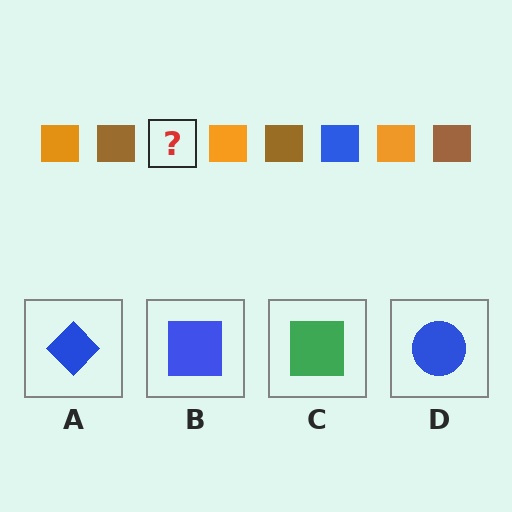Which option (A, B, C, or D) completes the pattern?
B.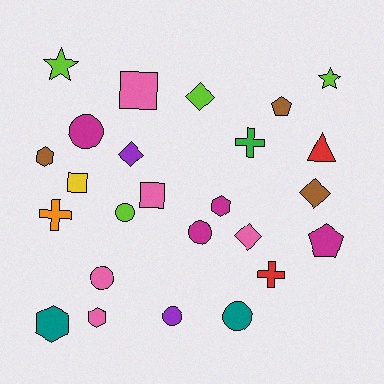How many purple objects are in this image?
There are 2 purple objects.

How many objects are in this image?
There are 25 objects.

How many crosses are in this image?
There are 3 crosses.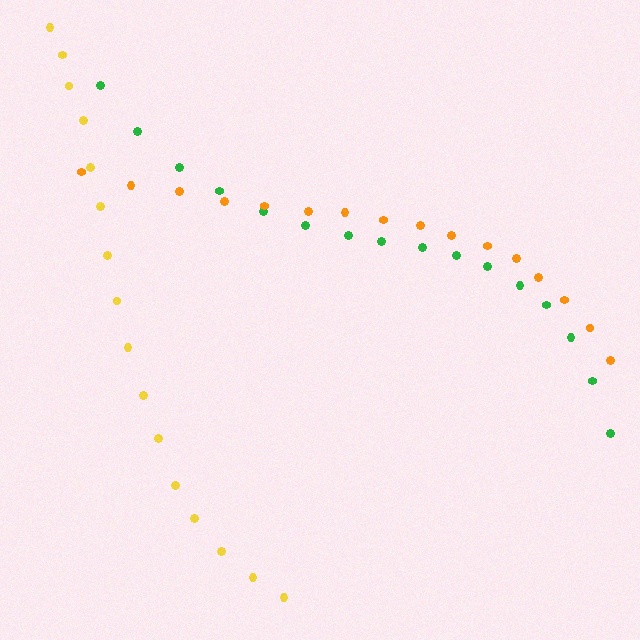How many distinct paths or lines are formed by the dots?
There are 3 distinct paths.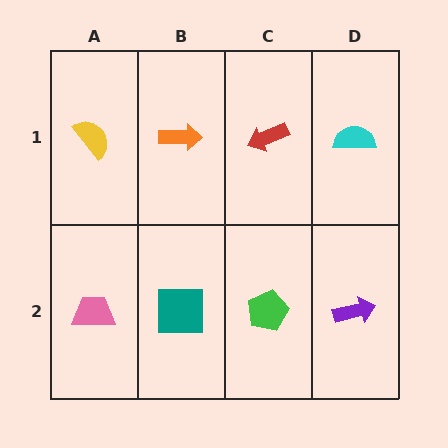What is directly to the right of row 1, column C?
A cyan semicircle.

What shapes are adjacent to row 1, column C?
A green pentagon (row 2, column C), an orange arrow (row 1, column B), a cyan semicircle (row 1, column D).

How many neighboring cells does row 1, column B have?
3.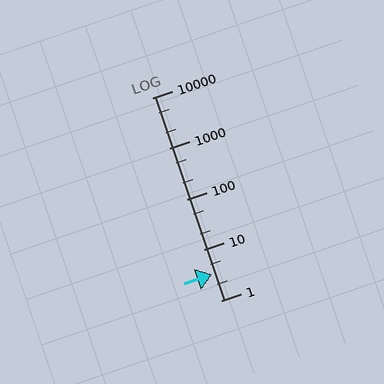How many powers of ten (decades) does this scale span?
The scale spans 4 decades, from 1 to 10000.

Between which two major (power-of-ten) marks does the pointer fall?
The pointer is between 1 and 10.